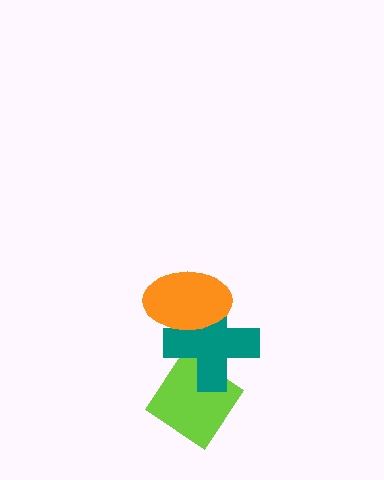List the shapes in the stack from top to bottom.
From top to bottom: the orange ellipse, the teal cross, the lime diamond.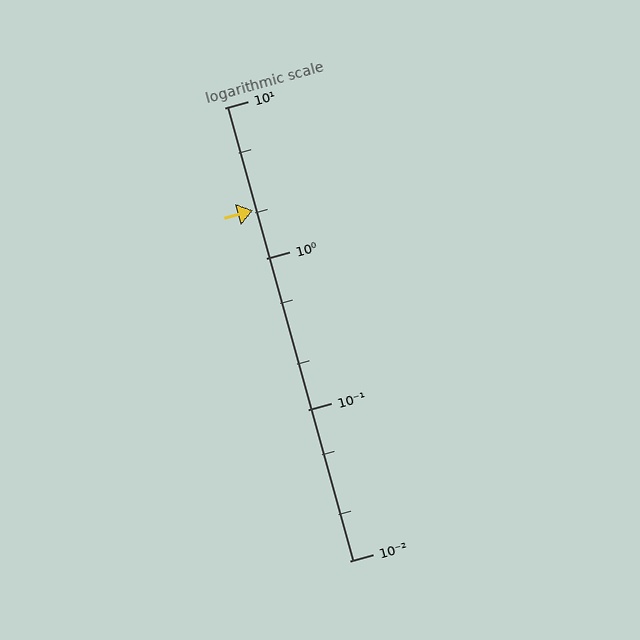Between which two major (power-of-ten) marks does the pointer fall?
The pointer is between 1 and 10.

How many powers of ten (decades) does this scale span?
The scale spans 3 decades, from 0.01 to 10.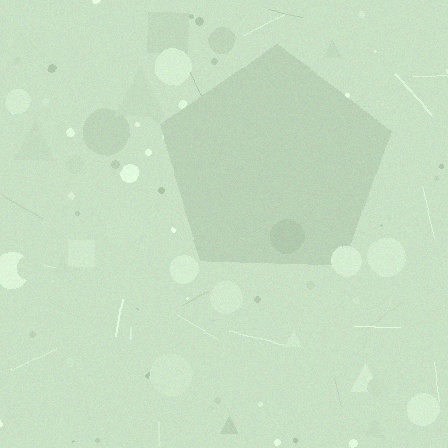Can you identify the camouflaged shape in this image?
The camouflaged shape is a pentagon.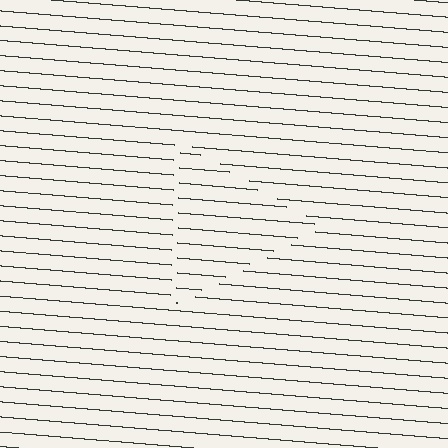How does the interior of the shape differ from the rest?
The interior of the shape contains the same grating, shifted by half a period — the contour is defined by the phase discontinuity where line-ends from the inner and outer gratings abut.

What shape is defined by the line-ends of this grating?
An illusory triangle. The interior of the shape contains the same grating, shifted by half a period — the contour is defined by the phase discontinuity where line-ends from the inner and outer gratings abut.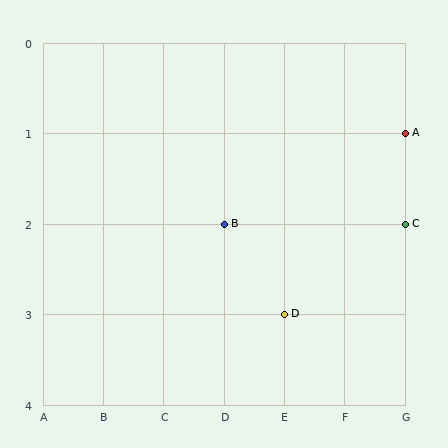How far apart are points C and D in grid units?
Points C and D are 2 columns and 1 row apart (about 2.2 grid units diagonally).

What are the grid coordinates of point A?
Point A is at grid coordinates (G, 1).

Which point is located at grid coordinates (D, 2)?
Point B is at (D, 2).